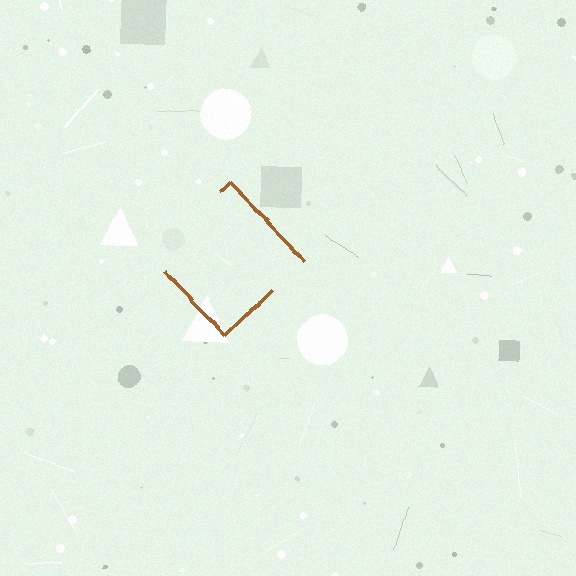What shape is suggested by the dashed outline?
The dashed outline suggests a diamond.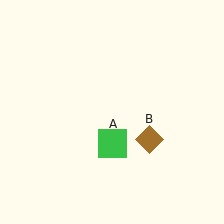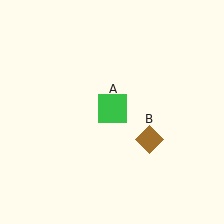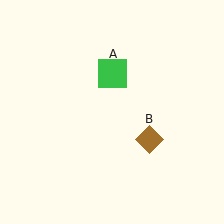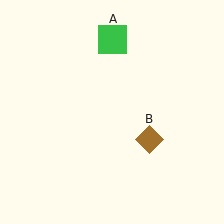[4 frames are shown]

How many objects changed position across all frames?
1 object changed position: green square (object A).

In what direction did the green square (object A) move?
The green square (object A) moved up.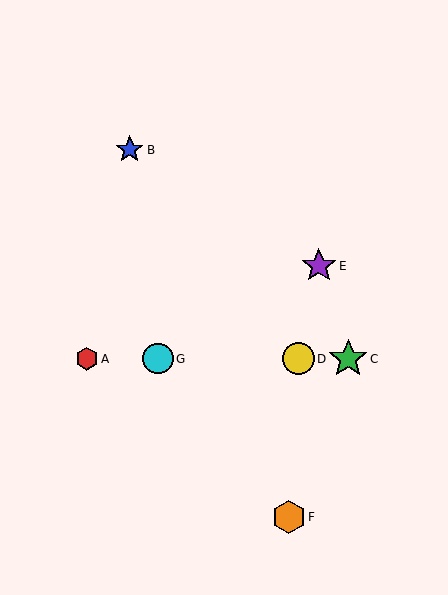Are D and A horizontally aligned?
Yes, both are at y≈359.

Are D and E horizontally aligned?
No, D is at y≈359 and E is at y≈266.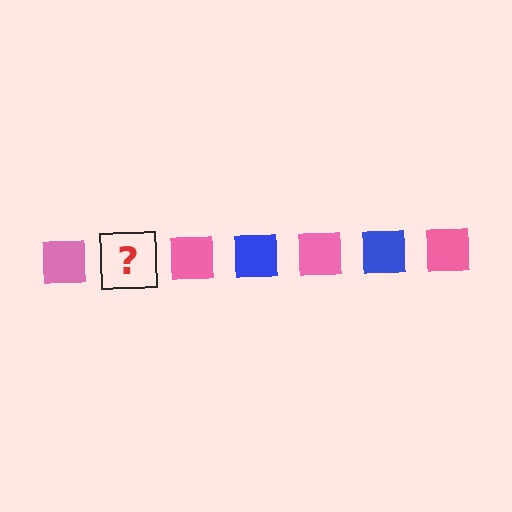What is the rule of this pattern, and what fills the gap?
The rule is that the pattern cycles through pink, blue squares. The gap should be filled with a blue square.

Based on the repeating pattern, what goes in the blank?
The blank should be a blue square.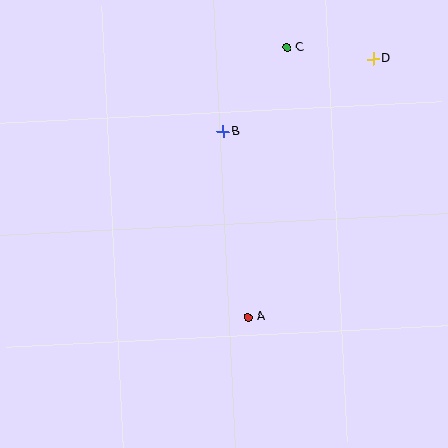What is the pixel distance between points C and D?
The distance between C and D is 87 pixels.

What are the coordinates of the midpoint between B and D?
The midpoint between B and D is at (298, 95).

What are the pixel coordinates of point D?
Point D is at (374, 59).